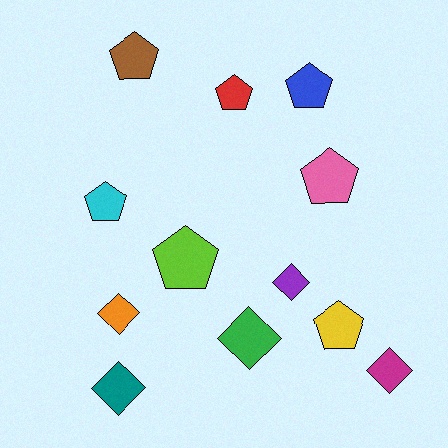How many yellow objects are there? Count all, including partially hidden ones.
There is 1 yellow object.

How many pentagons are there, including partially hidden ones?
There are 7 pentagons.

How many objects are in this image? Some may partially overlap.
There are 12 objects.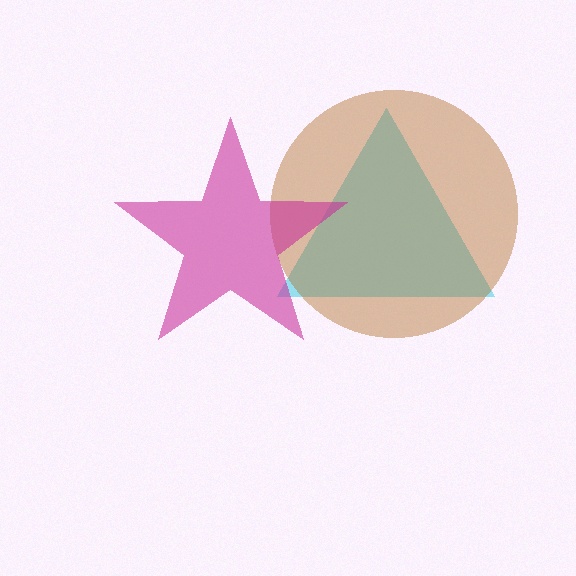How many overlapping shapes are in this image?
There are 3 overlapping shapes in the image.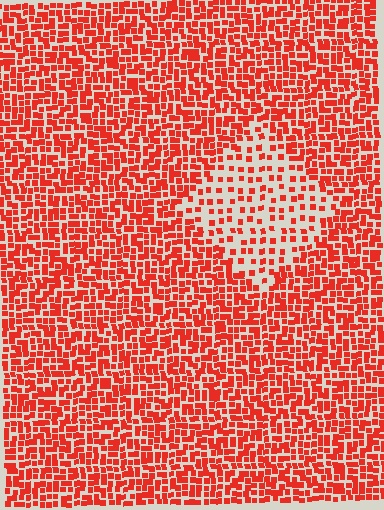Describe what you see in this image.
The image contains small red elements arranged at two different densities. A diamond-shaped region is visible where the elements are less densely packed than the surrounding area.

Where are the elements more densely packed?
The elements are more densely packed outside the diamond boundary.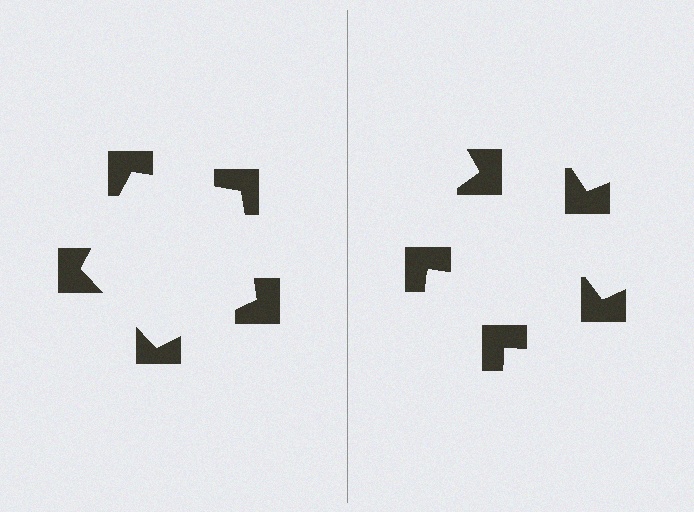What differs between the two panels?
The notched squares are positioned identically on both sides; only the wedge orientations differ. On the left they align to a pentagon; on the right they are misaligned.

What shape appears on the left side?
An illusory pentagon.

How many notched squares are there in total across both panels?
10 — 5 on each side.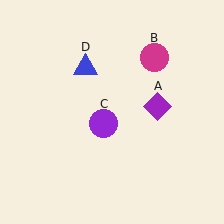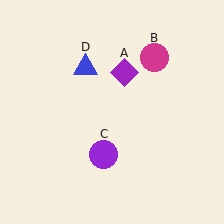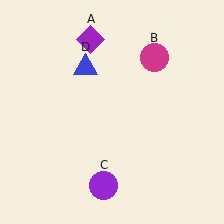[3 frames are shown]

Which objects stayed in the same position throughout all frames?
Magenta circle (object B) and blue triangle (object D) remained stationary.